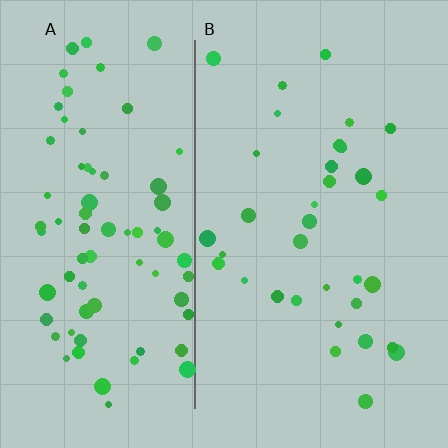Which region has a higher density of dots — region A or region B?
A (the left).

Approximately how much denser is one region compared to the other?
Approximately 2.4× — region A over region B.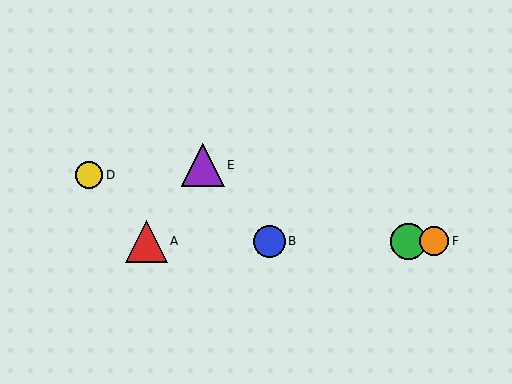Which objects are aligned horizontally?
Objects A, B, C, F are aligned horizontally.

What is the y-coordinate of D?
Object D is at y≈175.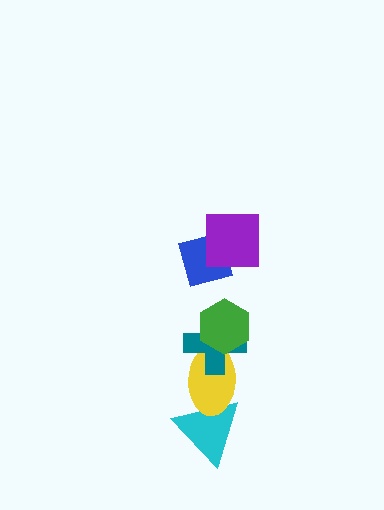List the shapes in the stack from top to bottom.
From top to bottom: the purple square, the blue square, the green hexagon, the teal cross, the yellow ellipse, the cyan triangle.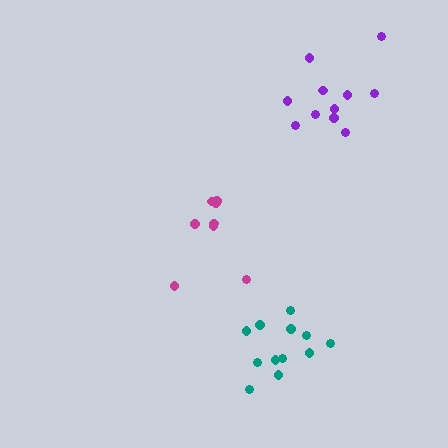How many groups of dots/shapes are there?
There are 3 groups.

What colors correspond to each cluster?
The clusters are colored: magenta, teal, purple.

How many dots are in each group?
Group 1: 8 dots, Group 2: 12 dots, Group 3: 11 dots (31 total).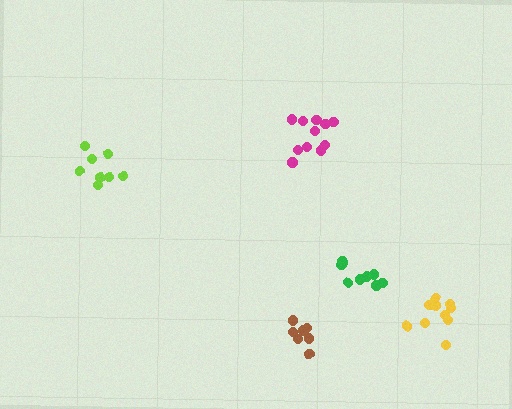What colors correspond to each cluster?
The clusters are colored: green, lime, brown, magenta, yellow.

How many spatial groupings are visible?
There are 5 spatial groupings.